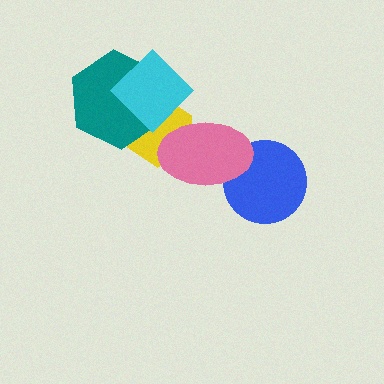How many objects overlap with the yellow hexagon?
3 objects overlap with the yellow hexagon.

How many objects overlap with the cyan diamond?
2 objects overlap with the cyan diamond.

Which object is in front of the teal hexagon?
The cyan diamond is in front of the teal hexagon.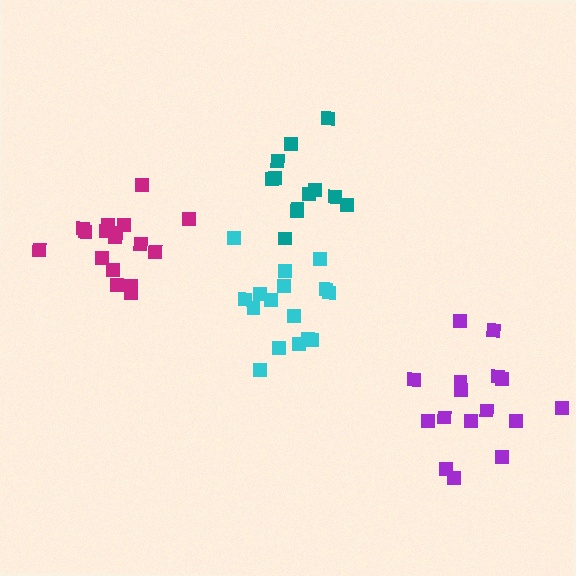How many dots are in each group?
Group 1: 12 dots, Group 2: 16 dots, Group 3: 16 dots, Group 4: 17 dots (61 total).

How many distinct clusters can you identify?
There are 4 distinct clusters.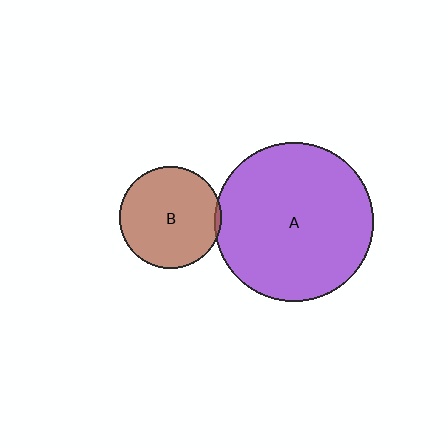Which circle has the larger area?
Circle A (purple).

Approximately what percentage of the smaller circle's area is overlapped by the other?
Approximately 5%.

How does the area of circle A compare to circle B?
Approximately 2.4 times.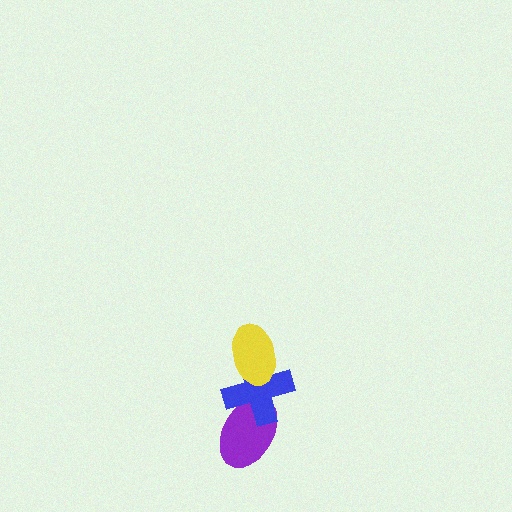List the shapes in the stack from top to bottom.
From top to bottom: the yellow ellipse, the blue cross, the purple ellipse.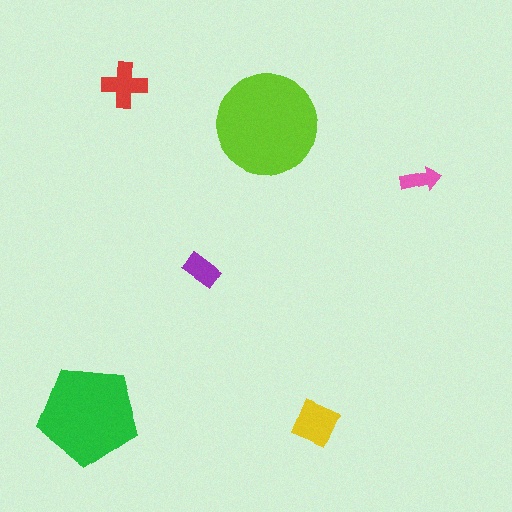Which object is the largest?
The lime circle.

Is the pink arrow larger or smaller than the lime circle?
Smaller.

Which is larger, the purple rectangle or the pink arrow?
The purple rectangle.